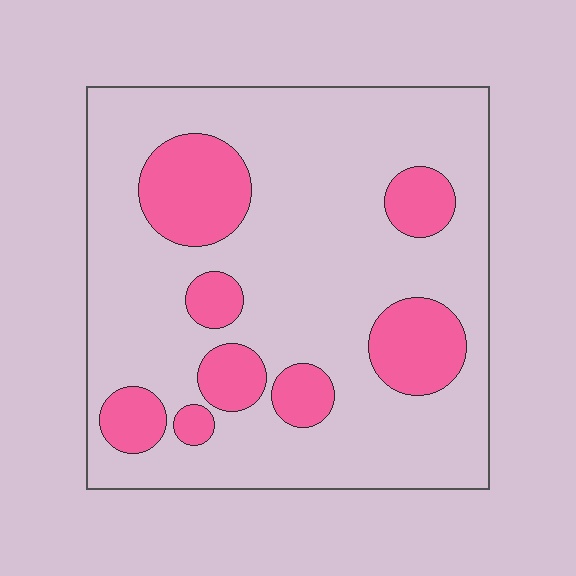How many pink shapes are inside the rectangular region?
8.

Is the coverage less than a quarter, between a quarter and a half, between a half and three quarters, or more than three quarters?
Less than a quarter.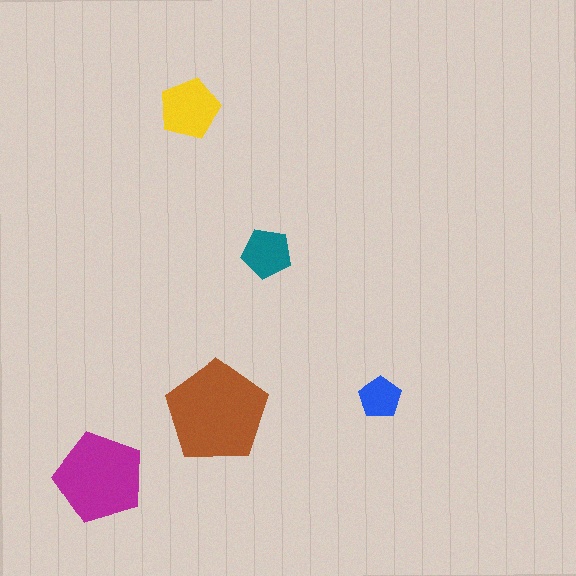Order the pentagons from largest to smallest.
the brown one, the magenta one, the yellow one, the teal one, the blue one.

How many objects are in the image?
There are 5 objects in the image.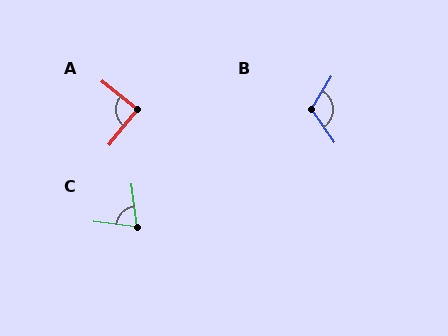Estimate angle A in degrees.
Approximately 90 degrees.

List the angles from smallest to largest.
C (76°), A (90°), B (113°).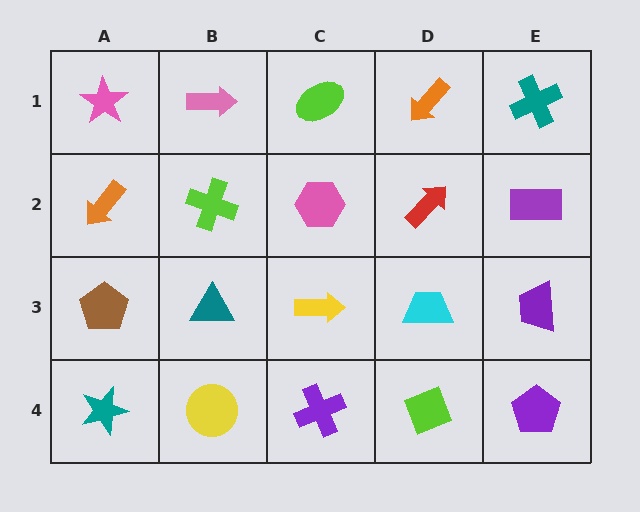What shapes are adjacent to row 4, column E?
A purple trapezoid (row 3, column E), a lime diamond (row 4, column D).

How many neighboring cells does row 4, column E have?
2.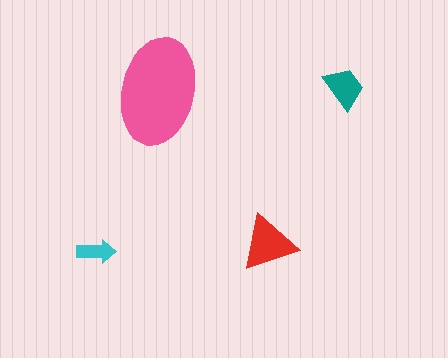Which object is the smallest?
The cyan arrow.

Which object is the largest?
The pink ellipse.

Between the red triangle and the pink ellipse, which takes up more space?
The pink ellipse.